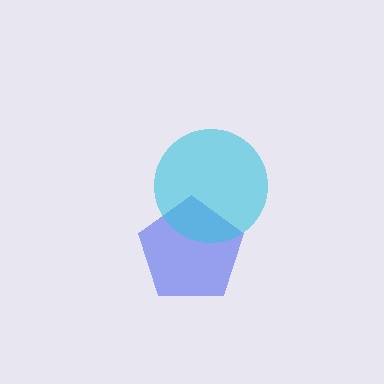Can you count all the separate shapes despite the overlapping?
Yes, there are 2 separate shapes.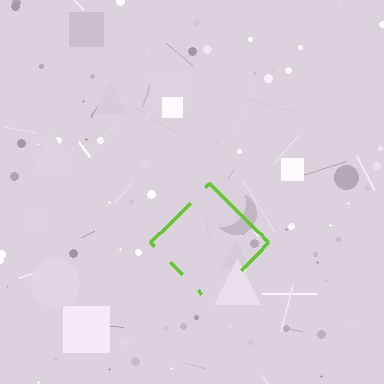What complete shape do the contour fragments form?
The contour fragments form a diamond.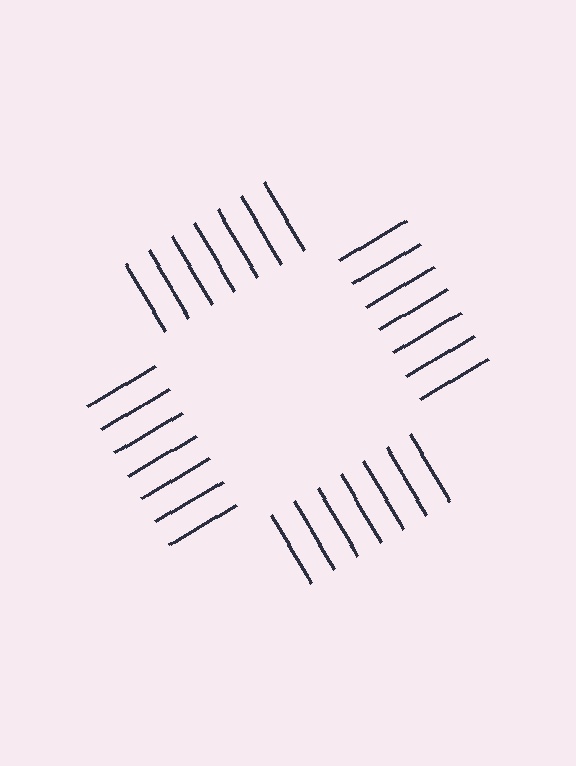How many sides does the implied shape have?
4 sides — the line-ends trace a square.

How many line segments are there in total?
28 — 7 along each of the 4 edges.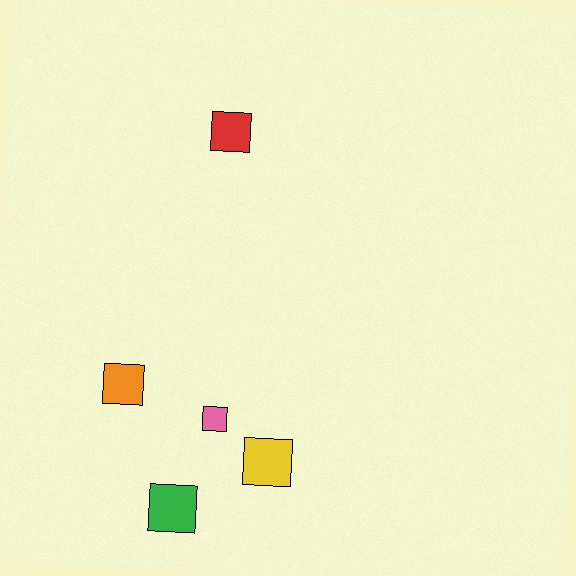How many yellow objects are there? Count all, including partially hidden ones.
There is 1 yellow object.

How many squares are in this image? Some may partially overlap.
There are 5 squares.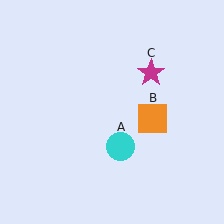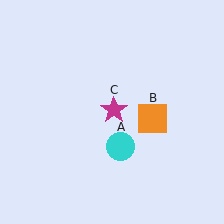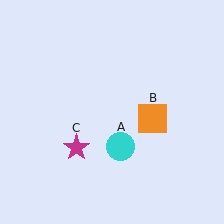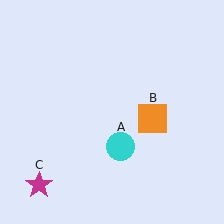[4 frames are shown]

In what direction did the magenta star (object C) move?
The magenta star (object C) moved down and to the left.